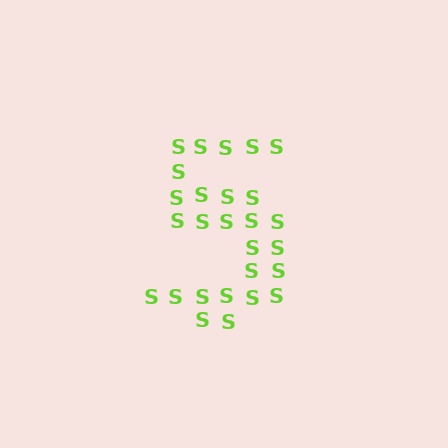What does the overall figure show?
The overall figure shows the digit 5.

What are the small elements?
The small elements are letter S's.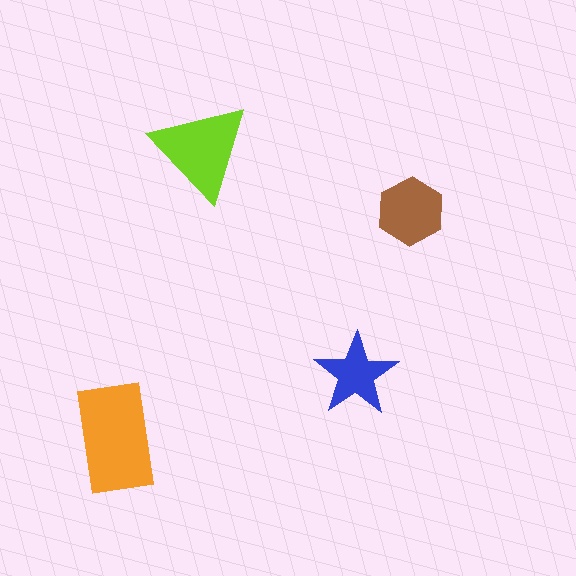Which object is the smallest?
The blue star.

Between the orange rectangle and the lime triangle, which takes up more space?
The orange rectangle.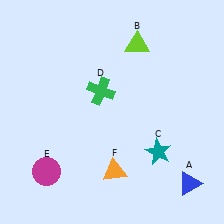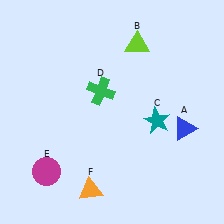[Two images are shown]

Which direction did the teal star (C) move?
The teal star (C) moved up.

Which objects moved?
The objects that moved are: the blue triangle (A), the teal star (C), the orange triangle (F).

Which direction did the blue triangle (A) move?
The blue triangle (A) moved up.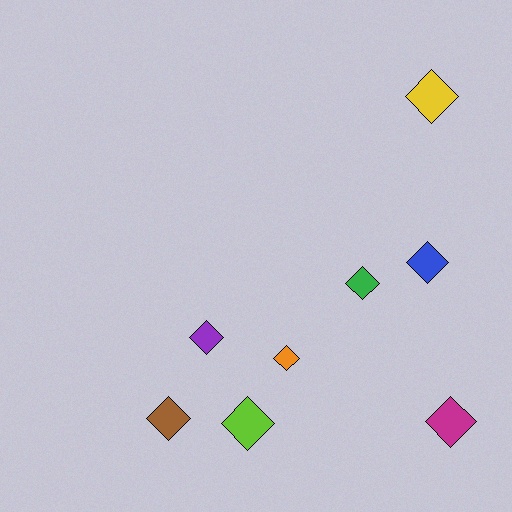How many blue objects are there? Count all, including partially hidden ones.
There is 1 blue object.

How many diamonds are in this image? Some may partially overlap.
There are 8 diamonds.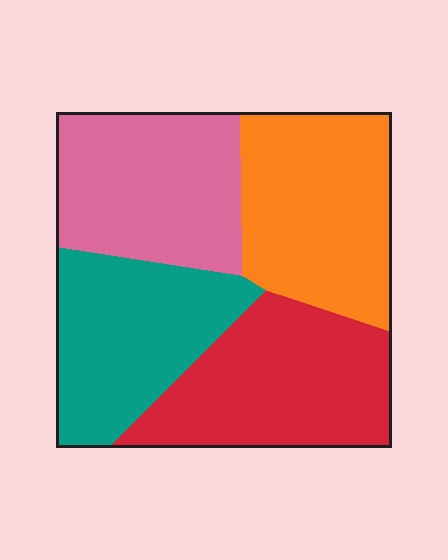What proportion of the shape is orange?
Orange takes up between a sixth and a third of the shape.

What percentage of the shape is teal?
Teal takes up about one quarter (1/4) of the shape.